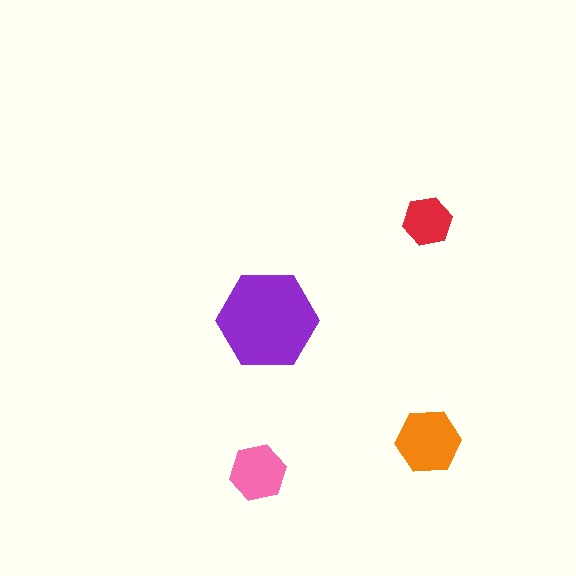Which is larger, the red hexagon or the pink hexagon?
The pink one.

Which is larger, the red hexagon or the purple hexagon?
The purple one.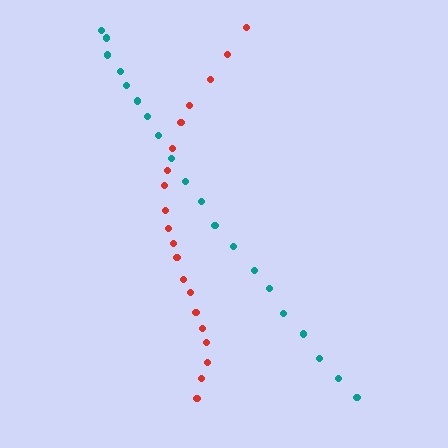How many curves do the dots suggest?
There are 2 distinct paths.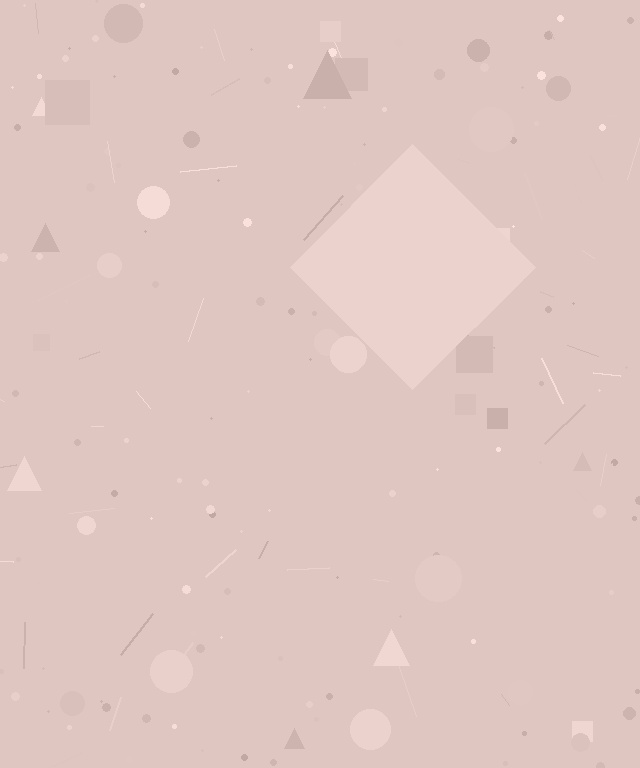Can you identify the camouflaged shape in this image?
The camouflaged shape is a diamond.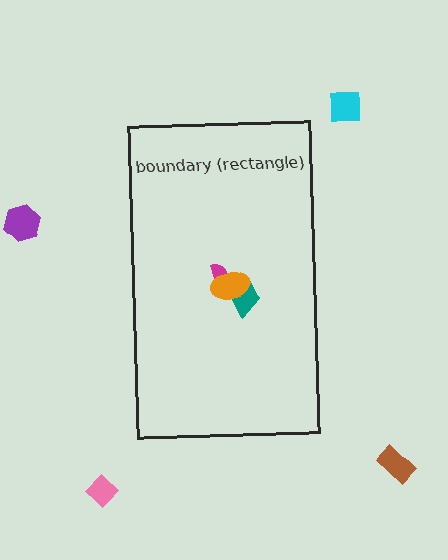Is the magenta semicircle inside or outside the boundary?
Inside.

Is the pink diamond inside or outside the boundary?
Outside.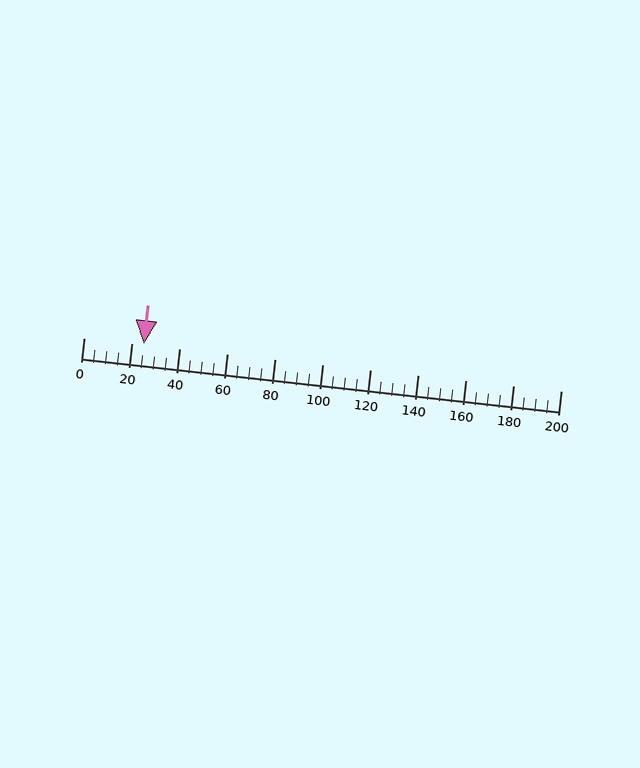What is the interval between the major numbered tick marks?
The major tick marks are spaced 20 units apart.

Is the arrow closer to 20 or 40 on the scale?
The arrow is closer to 20.